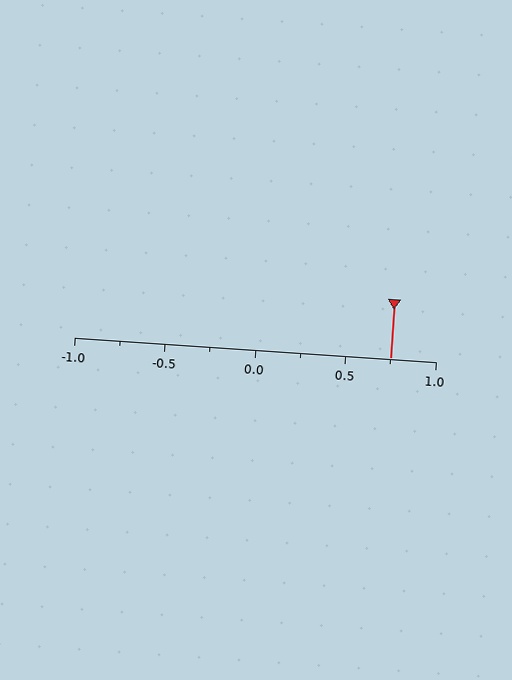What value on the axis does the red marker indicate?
The marker indicates approximately 0.75.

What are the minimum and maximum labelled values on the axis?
The axis runs from -1.0 to 1.0.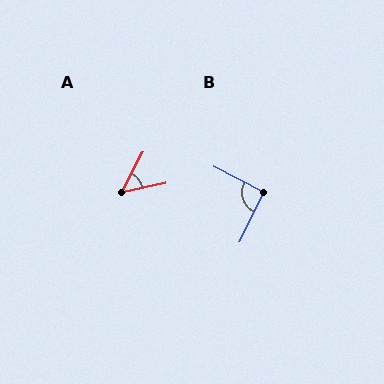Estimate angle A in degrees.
Approximately 50 degrees.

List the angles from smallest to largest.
A (50°), B (91°).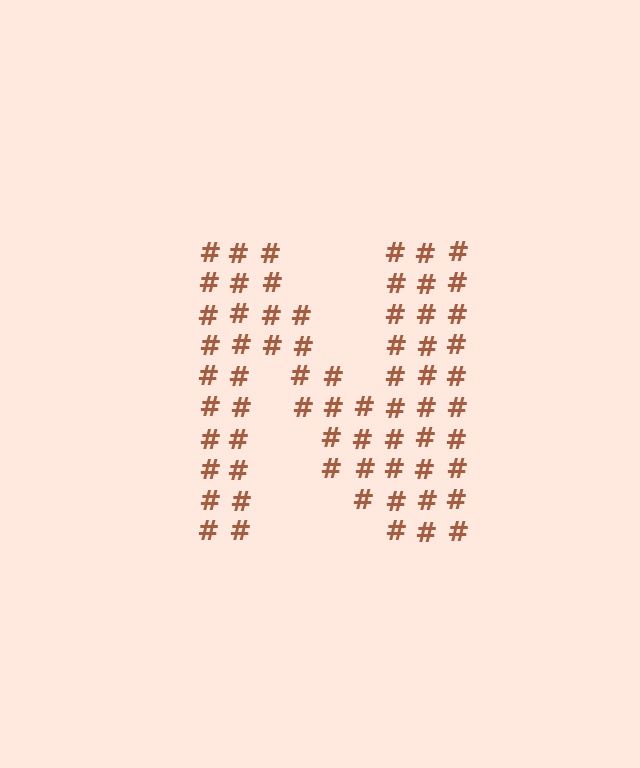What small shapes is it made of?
It is made of small hash symbols.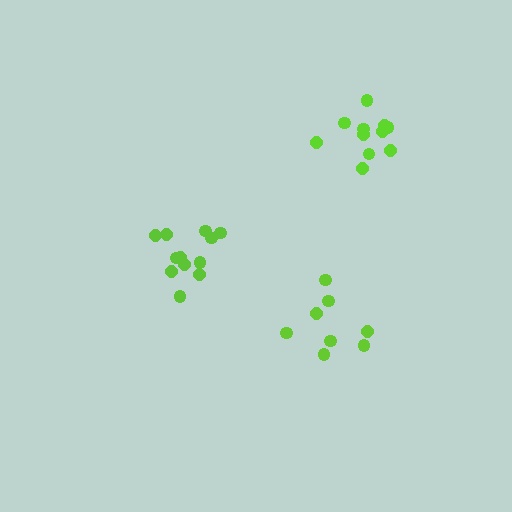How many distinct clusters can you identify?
There are 3 distinct clusters.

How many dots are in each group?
Group 1: 11 dots, Group 2: 8 dots, Group 3: 12 dots (31 total).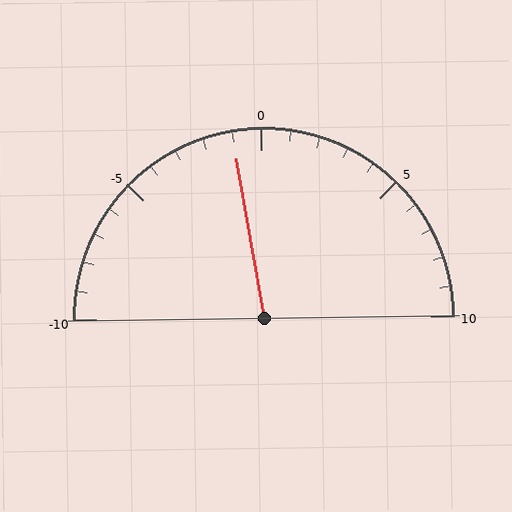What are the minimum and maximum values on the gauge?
The gauge ranges from -10 to 10.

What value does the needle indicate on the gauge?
The needle indicates approximately -1.